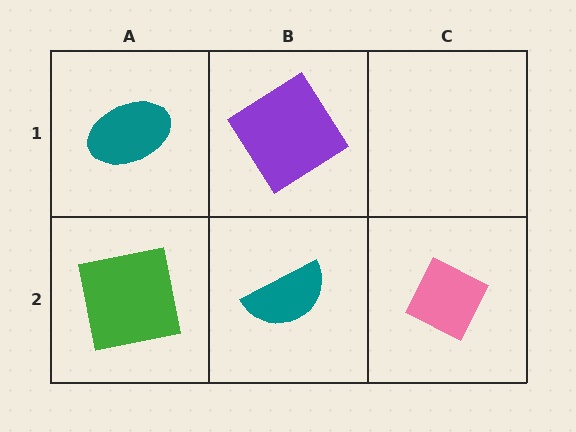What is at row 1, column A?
A teal ellipse.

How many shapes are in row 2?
3 shapes.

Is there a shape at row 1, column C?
No, that cell is empty.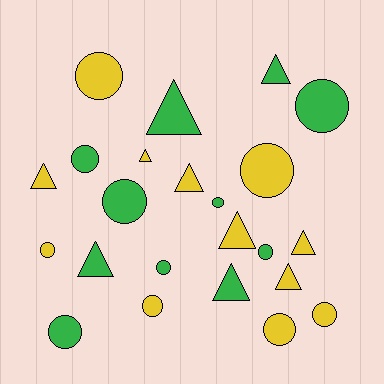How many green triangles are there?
There are 4 green triangles.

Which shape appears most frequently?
Circle, with 13 objects.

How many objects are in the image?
There are 23 objects.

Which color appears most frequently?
Yellow, with 12 objects.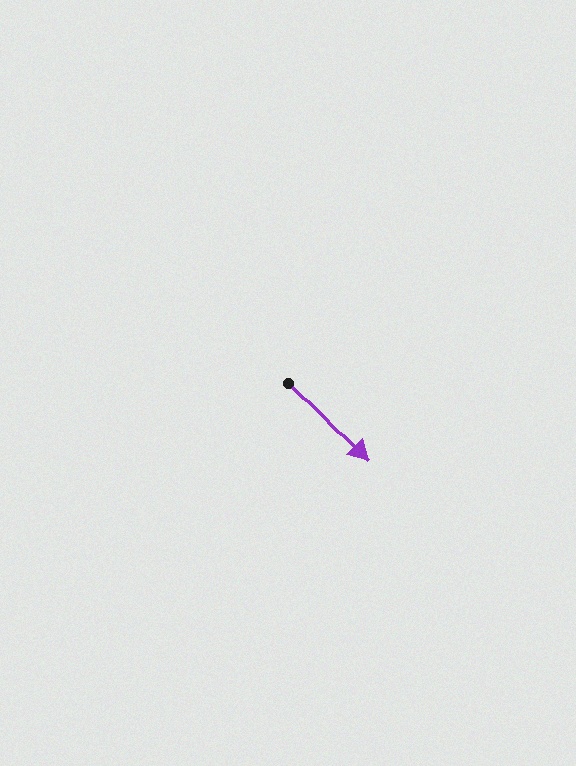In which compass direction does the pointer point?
Southeast.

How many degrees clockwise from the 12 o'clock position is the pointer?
Approximately 135 degrees.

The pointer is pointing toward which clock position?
Roughly 5 o'clock.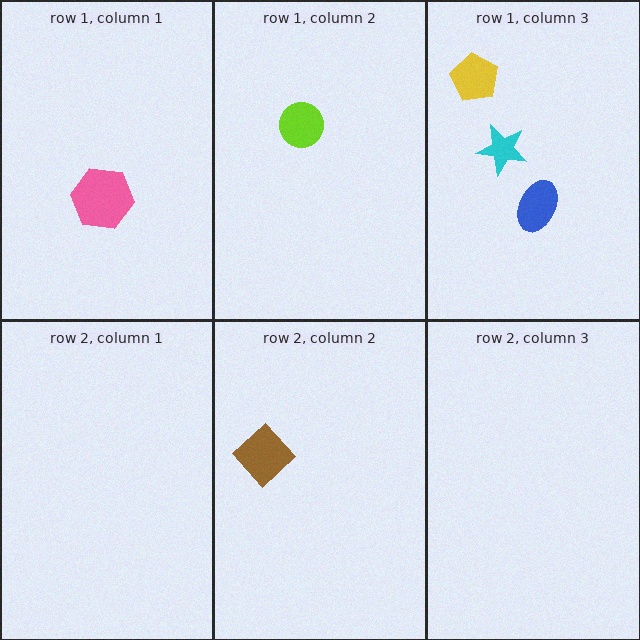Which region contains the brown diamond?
The row 2, column 2 region.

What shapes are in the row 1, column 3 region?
The cyan star, the yellow pentagon, the blue ellipse.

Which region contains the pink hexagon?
The row 1, column 1 region.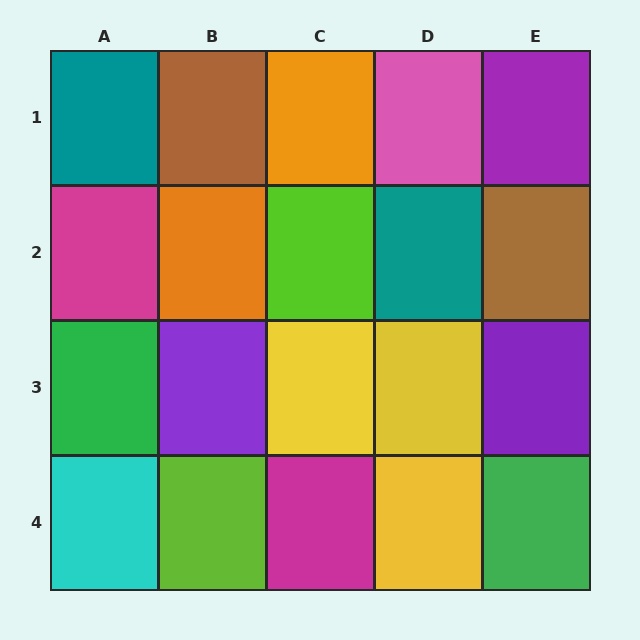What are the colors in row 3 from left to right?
Green, purple, yellow, yellow, purple.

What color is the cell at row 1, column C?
Orange.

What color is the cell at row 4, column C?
Magenta.